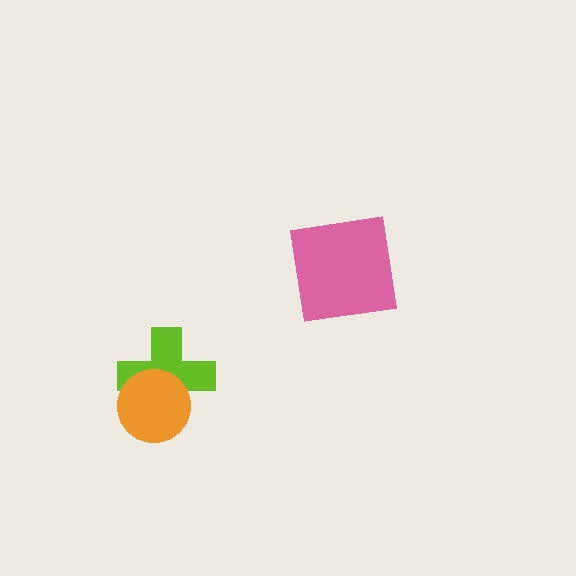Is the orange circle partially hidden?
No, no other shape covers it.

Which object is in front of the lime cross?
The orange circle is in front of the lime cross.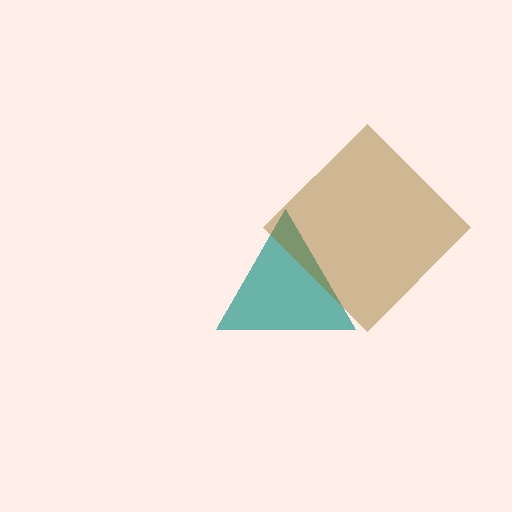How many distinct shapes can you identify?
There are 2 distinct shapes: a teal triangle, a brown diamond.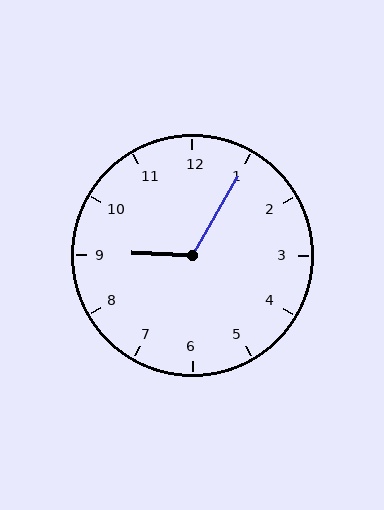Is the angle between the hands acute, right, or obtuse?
It is obtuse.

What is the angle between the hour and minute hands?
Approximately 118 degrees.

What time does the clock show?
9:05.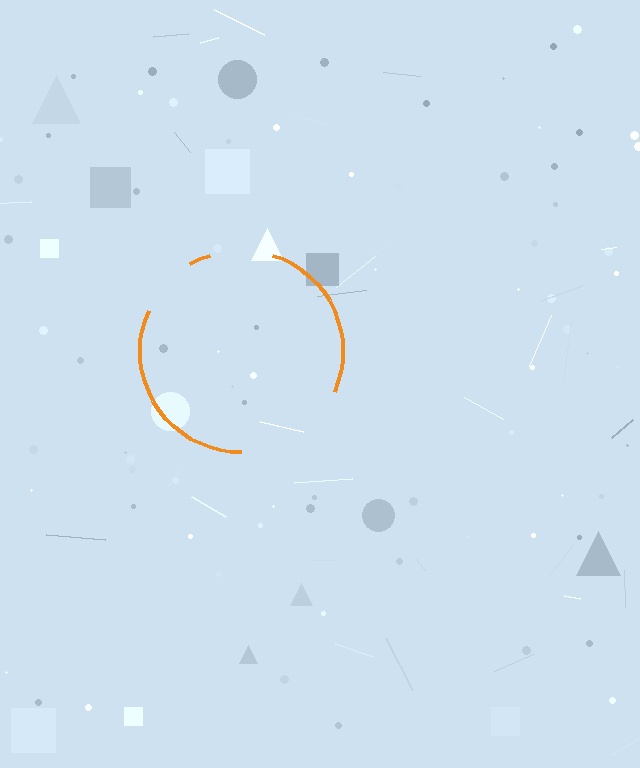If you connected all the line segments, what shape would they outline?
They would outline a circle.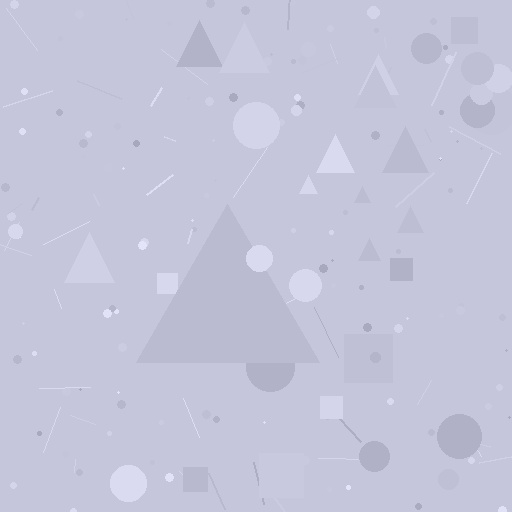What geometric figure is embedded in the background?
A triangle is embedded in the background.